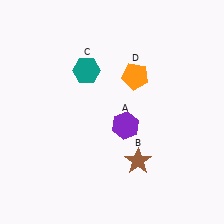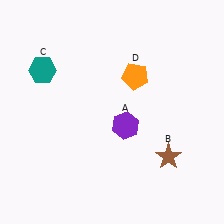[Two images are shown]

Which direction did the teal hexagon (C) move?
The teal hexagon (C) moved left.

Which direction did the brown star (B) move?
The brown star (B) moved right.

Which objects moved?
The objects that moved are: the brown star (B), the teal hexagon (C).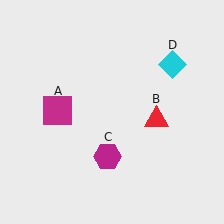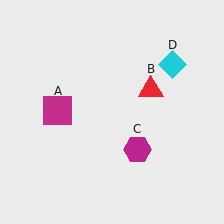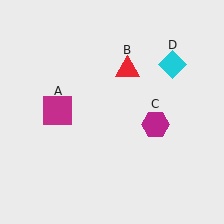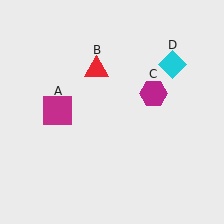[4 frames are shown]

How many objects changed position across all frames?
2 objects changed position: red triangle (object B), magenta hexagon (object C).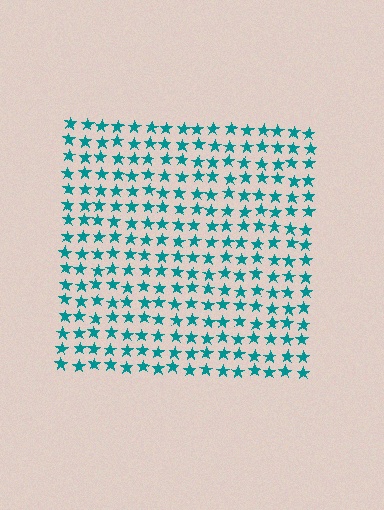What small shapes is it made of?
It is made of small stars.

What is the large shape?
The large shape is a square.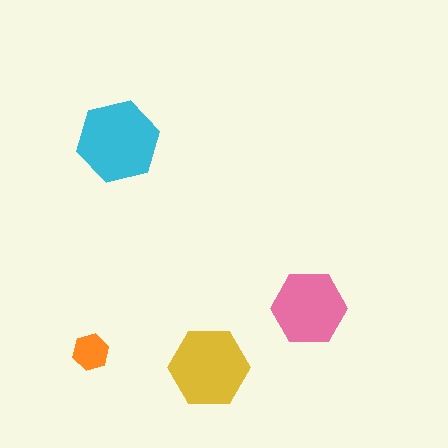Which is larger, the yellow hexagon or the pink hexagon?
The yellow one.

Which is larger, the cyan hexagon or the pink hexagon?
The cyan one.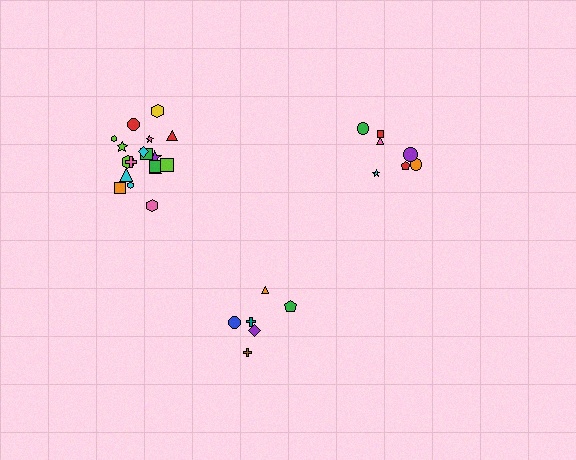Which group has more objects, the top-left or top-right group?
The top-left group.